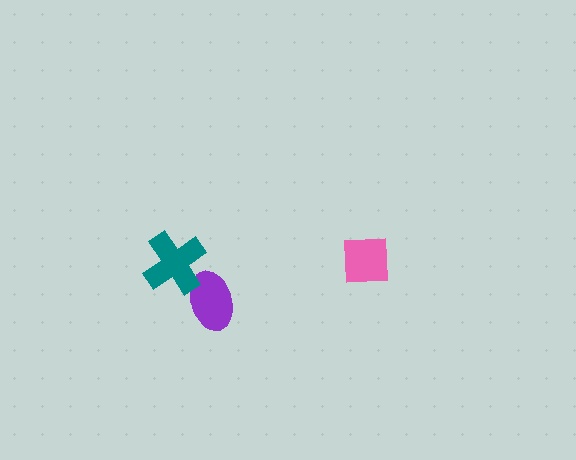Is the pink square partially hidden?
No, no other shape covers it.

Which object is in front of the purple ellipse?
The teal cross is in front of the purple ellipse.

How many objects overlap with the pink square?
0 objects overlap with the pink square.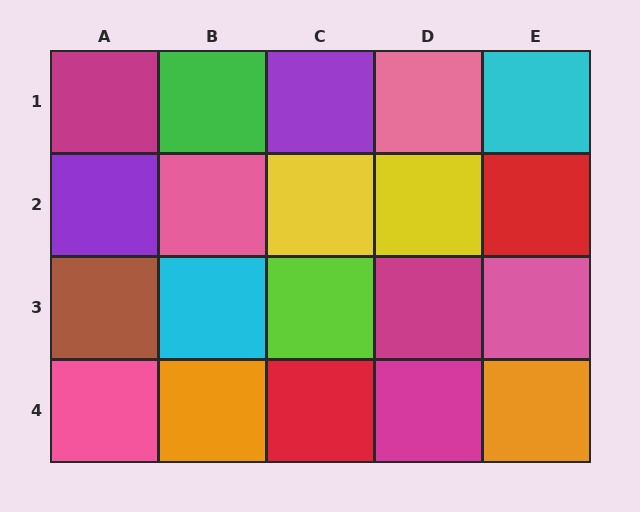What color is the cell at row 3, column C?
Lime.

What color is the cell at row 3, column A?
Brown.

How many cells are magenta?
3 cells are magenta.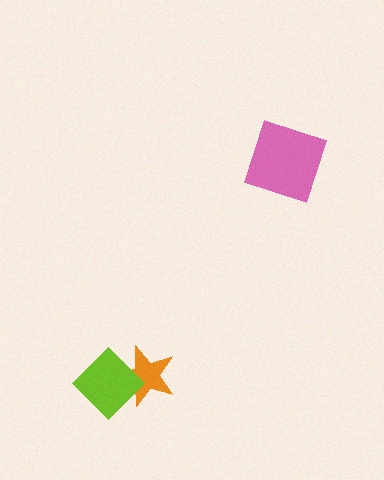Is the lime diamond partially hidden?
No, no other shape covers it.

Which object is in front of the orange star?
The lime diamond is in front of the orange star.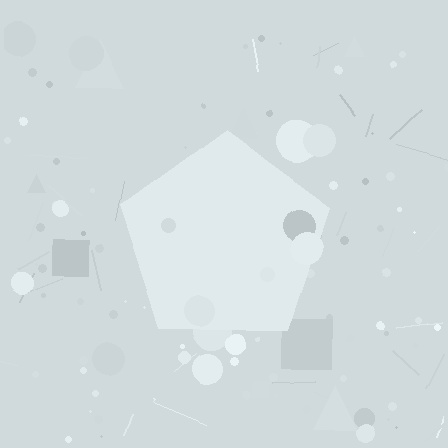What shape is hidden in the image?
A pentagon is hidden in the image.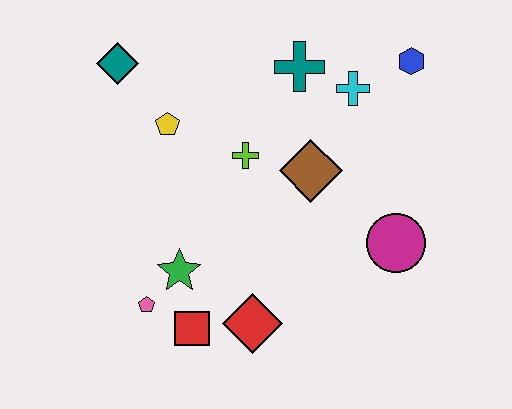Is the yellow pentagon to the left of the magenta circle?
Yes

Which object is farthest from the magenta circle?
The teal diamond is farthest from the magenta circle.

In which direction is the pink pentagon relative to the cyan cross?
The pink pentagon is below the cyan cross.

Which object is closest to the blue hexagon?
The cyan cross is closest to the blue hexagon.